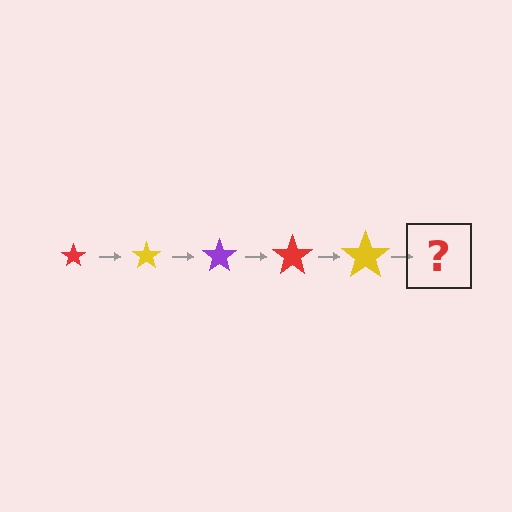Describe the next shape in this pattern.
It should be a purple star, larger than the previous one.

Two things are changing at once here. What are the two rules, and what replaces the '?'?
The two rules are that the star grows larger each step and the color cycles through red, yellow, and purple. The '?' should be a purple star, larger than the previous one.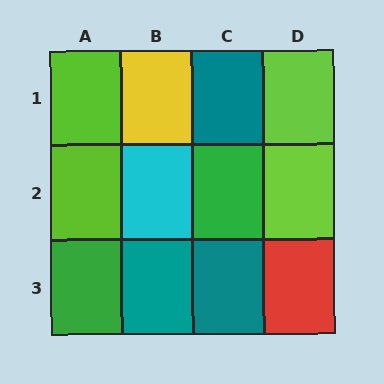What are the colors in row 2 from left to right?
Lime, cyan, green, lime.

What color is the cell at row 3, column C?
Teal.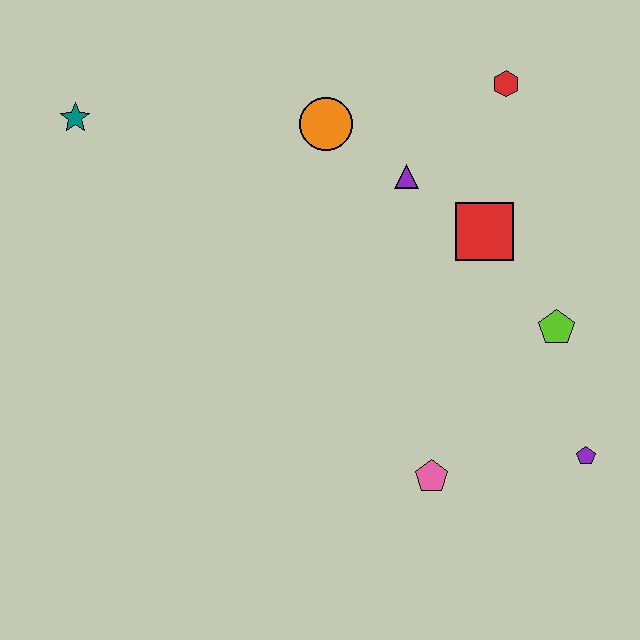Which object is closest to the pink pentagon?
The purple pentagon is closest to the pink pentagon.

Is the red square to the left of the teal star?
No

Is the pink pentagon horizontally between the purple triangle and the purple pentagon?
Yes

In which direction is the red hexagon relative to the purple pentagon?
The red hexagon is above the purple pentagon.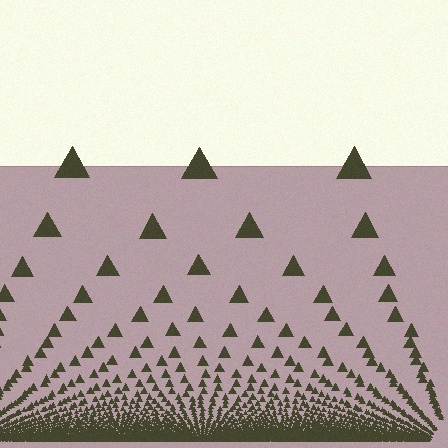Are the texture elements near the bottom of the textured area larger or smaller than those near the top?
Smaller. The gradient is inverted — elements near the bottom are smaller and denser.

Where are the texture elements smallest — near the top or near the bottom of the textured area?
Near the bottom.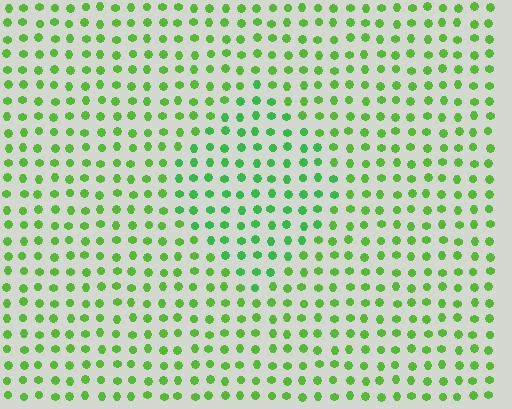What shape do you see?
I see a diamond.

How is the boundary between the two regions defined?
The boundary is defined purely by a slight shift in hue (about 24 degrees). Spacing, size, and orientation are identical on both sides.